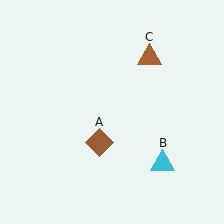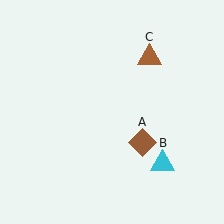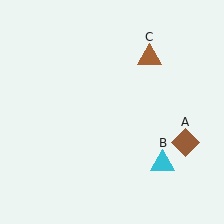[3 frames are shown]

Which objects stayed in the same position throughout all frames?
Cyan triangle (object B) and brown triangle (object C) remained stationary.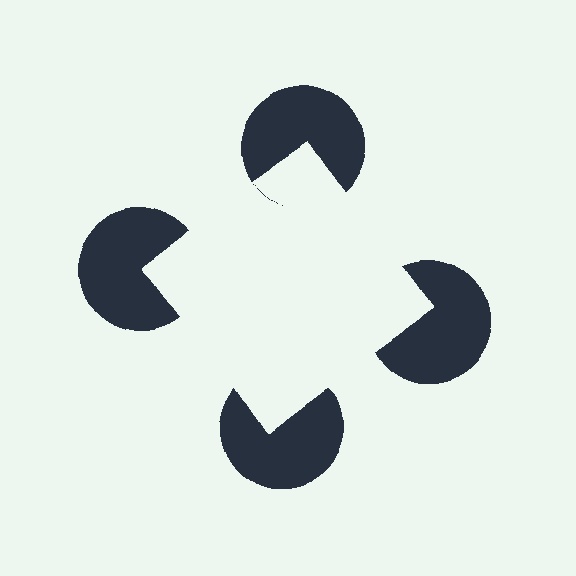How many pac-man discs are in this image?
There are 4 — one at each vertex of the illusory square.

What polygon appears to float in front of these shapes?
An illusory square — its edges are inferred from the aligned wedge cuts in the pac-man discs, not physically drawn.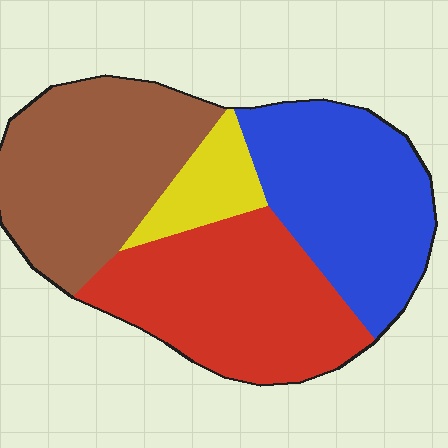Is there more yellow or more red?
Red.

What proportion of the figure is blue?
Blue covers 29% of the figure.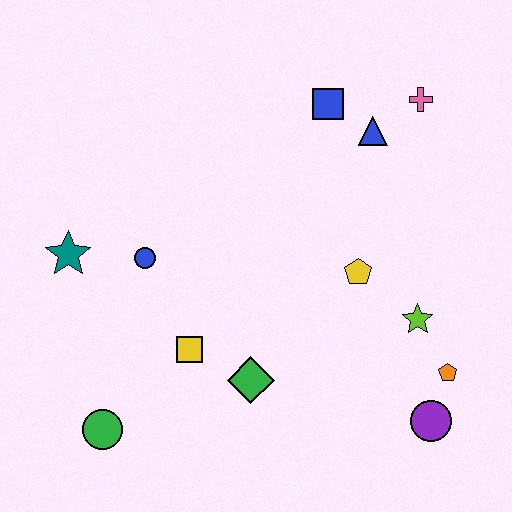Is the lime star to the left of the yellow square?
No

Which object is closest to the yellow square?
The green diamond is closest to the yellow square.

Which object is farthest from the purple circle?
The teal star is farthest from the purple circle.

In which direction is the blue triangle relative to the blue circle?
The blue triangle is to the right of the blue circle.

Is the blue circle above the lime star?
Yes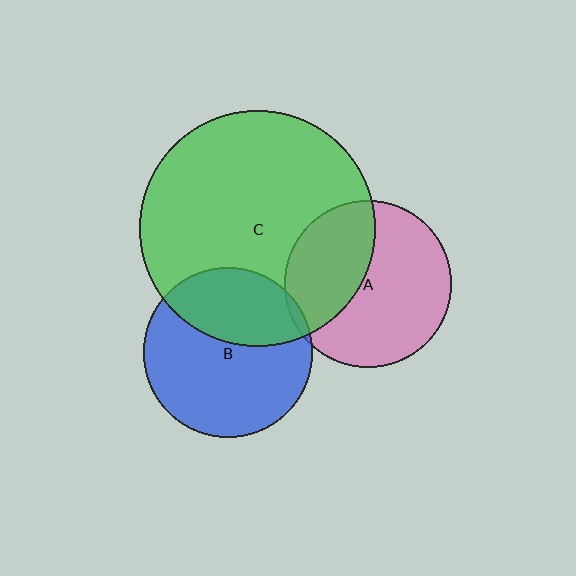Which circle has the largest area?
Circle C (green).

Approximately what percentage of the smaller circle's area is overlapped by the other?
Approximately 5%.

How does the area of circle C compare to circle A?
Approximately 2.0 times.